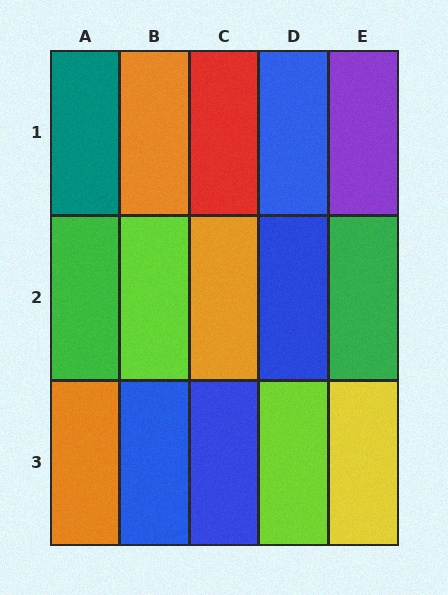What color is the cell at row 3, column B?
Blue.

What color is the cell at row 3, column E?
Yellow.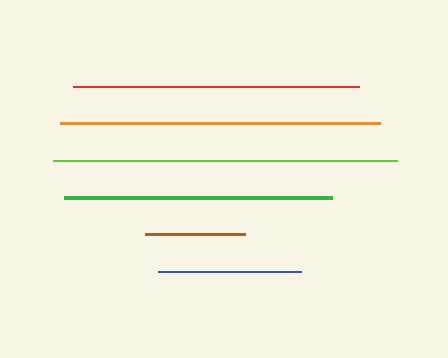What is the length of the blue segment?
The blue segment is approximately 143 pixels long.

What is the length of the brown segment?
The brown segment is approximately 100 pixels long.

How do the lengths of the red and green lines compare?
The red and green lines are approximately the same length.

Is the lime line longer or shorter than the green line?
The lime line is longer than the green line.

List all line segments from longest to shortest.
From longest to shortest: lime, orange, red, green, blue, brown.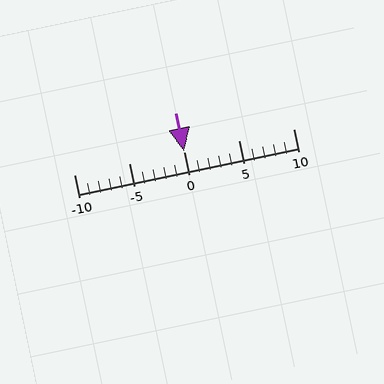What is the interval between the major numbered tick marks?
The major tick marks are spaced 5 units apart.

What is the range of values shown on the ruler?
The ruler shows values from -10 to 10.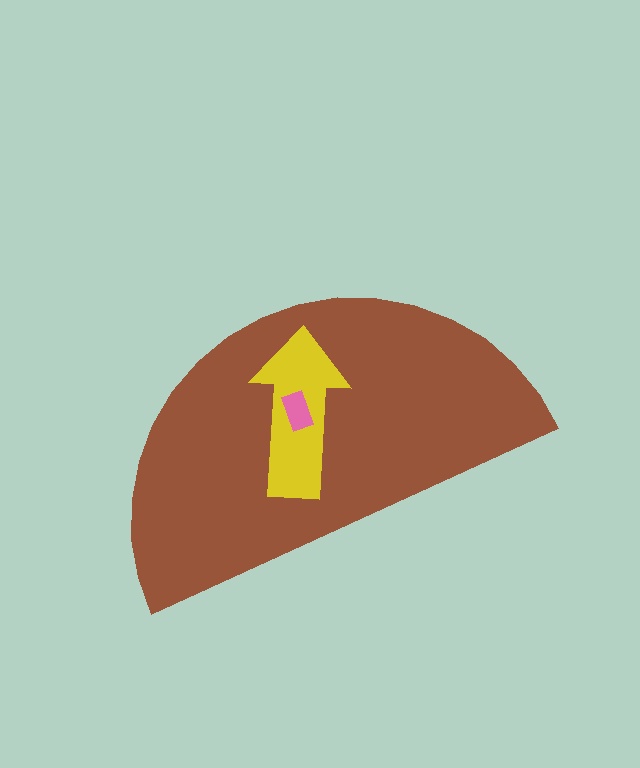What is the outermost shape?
The brown semicircle.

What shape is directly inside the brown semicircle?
The yellow arrow.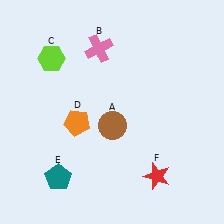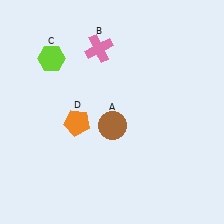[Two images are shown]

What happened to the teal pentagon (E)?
The teal pentagon (E) was removed in Image 2. It was in the bottom-left area of Image 1.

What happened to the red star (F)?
The red star (F) was removed in Image 2. It was in the bottom-right area of Image 1.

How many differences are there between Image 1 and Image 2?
There are 2 differences between the two images.